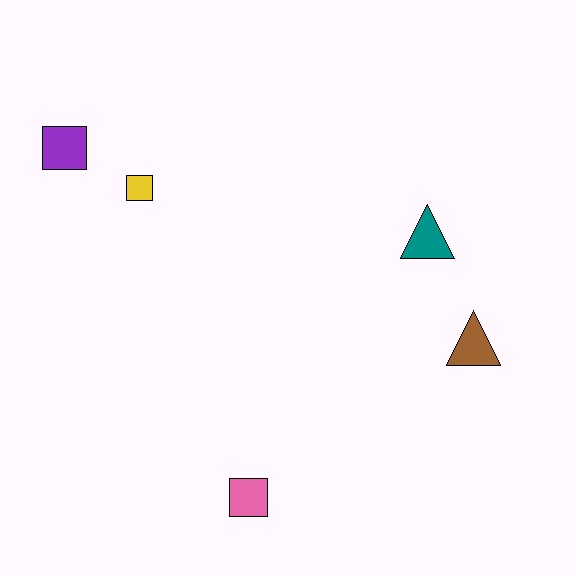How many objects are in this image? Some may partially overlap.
There are 5 objects.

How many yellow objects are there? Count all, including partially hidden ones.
There is 1 yellow object.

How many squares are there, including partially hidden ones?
There are 3 squares.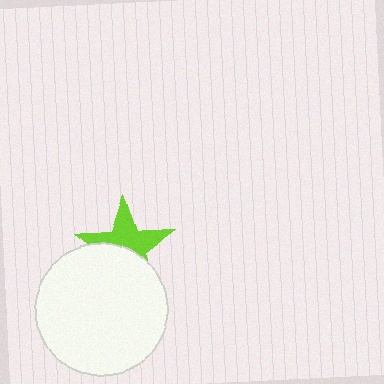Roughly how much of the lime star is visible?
About half of it is visible (roughly 54%).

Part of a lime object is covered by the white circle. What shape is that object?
It is a star.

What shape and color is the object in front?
The object in front is a white circle.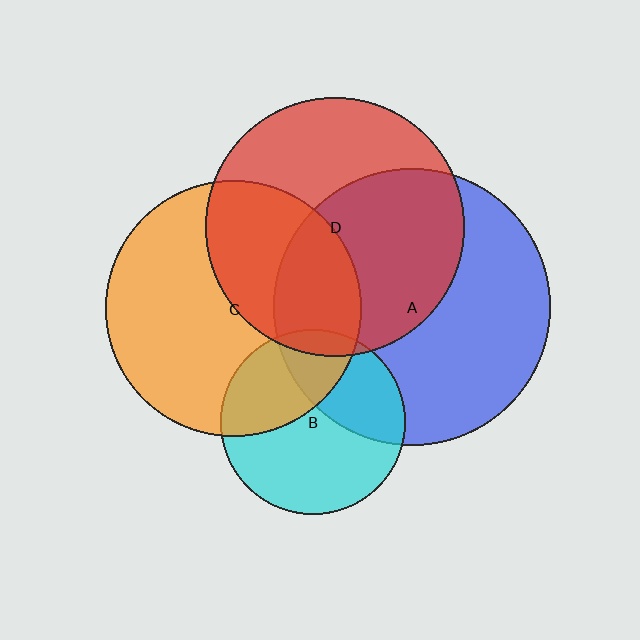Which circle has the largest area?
Circle A (blue).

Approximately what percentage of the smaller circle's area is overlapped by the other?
Approximately 50%.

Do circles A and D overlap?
Yes.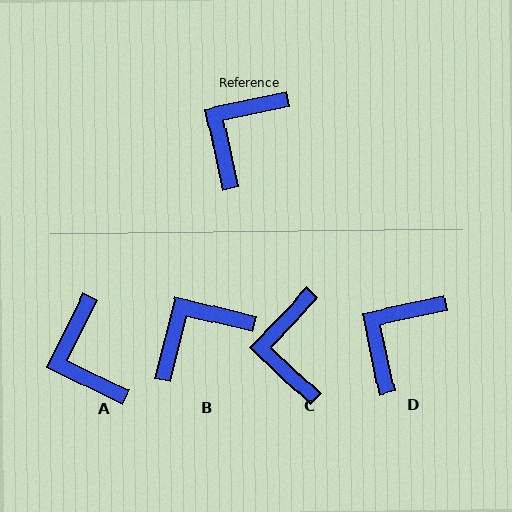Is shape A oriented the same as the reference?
No, it is off by about 52 degrees.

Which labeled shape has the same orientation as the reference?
D.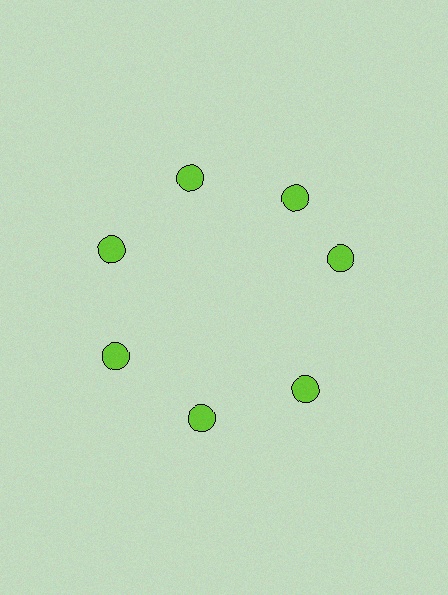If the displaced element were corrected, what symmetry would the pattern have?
It would have 7-fold rotational symmetry — the pattern would map onto itself every 51 degrees.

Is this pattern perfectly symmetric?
No. The 7 lime circles are arranged in a ring, but one element near the 3 o'clock position is rotated out of alignment along the ring, breaking the 7-fold rotational symmetry.